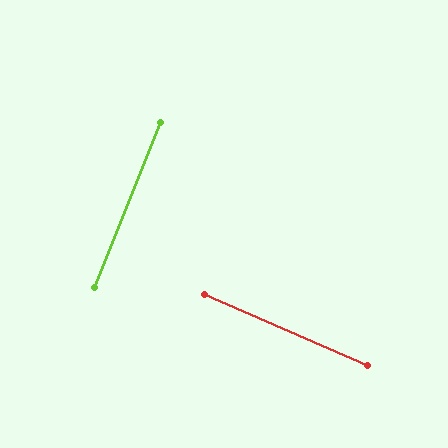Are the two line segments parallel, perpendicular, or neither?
Perpendicular — they meet at approximately 88°.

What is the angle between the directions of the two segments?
Approximately 88 degrees.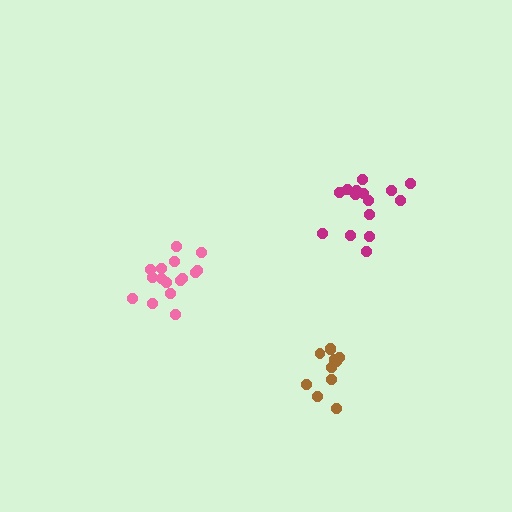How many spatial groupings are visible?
There are 3 spatial groupings.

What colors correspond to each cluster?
The clusters are colored: pink, magenta, brown.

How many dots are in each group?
Group 1: 16 dots, Group 2: 15 dots, Group 3: 12 dots (43 total).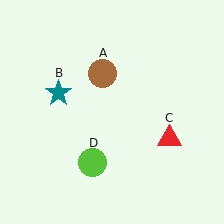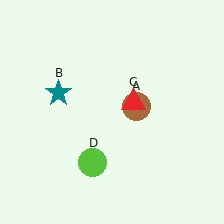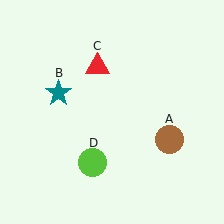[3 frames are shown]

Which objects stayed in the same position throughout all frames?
Teal star (object B) and lime circle (object D) remained stationary.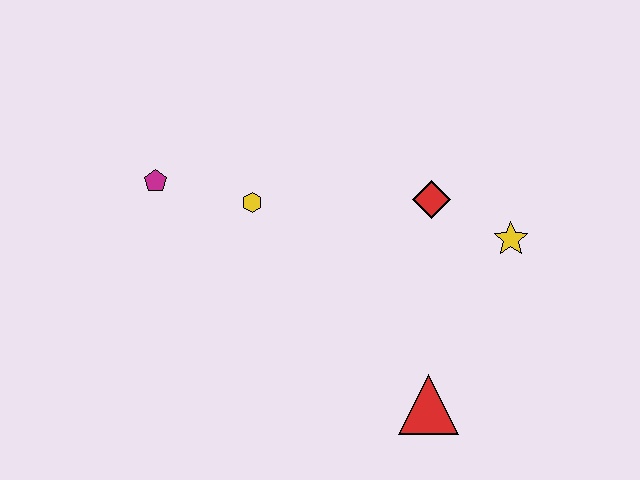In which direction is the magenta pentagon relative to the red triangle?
The magenta pentagon is to the left of the red triangle.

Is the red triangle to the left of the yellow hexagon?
No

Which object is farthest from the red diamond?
The magenta pentagon is farthest from the red diamond.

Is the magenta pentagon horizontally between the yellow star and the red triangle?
No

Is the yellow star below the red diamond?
Yes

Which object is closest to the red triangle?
The yellow star is closest to the red triangle.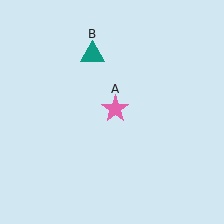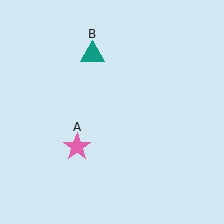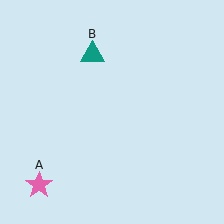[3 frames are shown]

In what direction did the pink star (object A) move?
The pink star (object A) moved down and to the left.